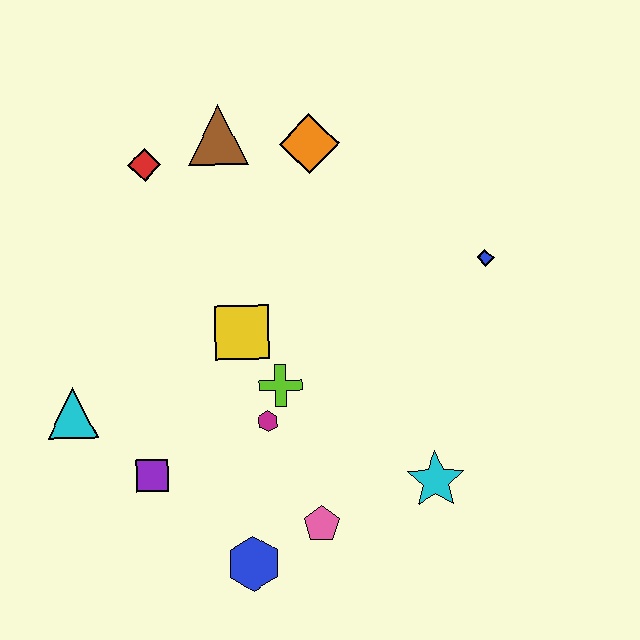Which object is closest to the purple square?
The cyan triangle is closest to the purple square.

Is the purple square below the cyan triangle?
Yes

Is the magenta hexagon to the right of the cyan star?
No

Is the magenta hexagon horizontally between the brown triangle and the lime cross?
Yes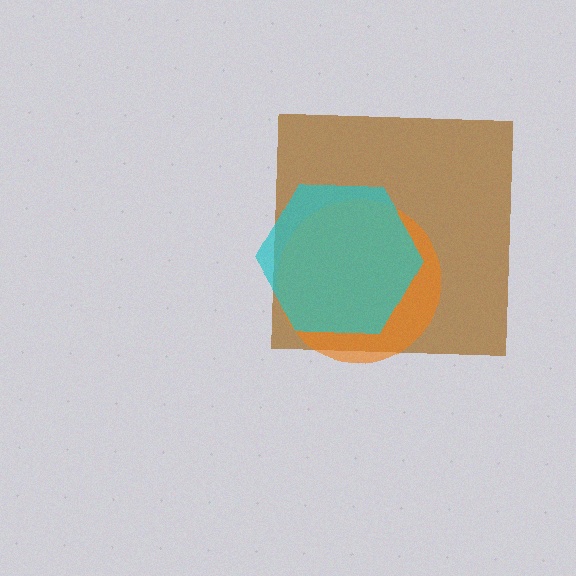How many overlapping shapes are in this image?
There are 3 overlapping shapes in the image.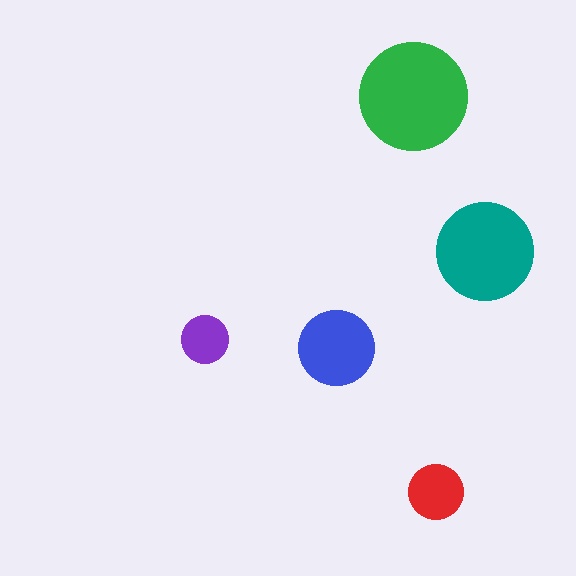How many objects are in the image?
There are 5 objects in the image.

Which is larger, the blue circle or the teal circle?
The teal one.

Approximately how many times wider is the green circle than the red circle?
About 2 times wider.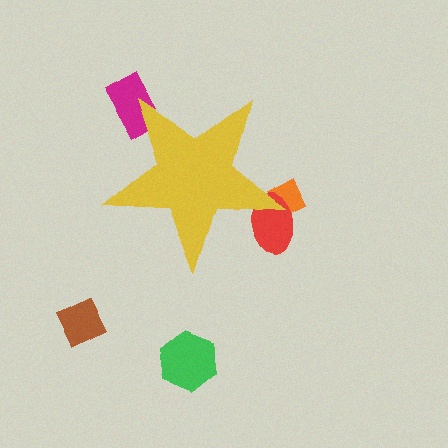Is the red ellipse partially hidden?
Yes, the red ellipse is partially hidden behind the yellow star.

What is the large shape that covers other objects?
A yellow star.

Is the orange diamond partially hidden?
Yes, the orange diamond is partially hidden behind the yellow star.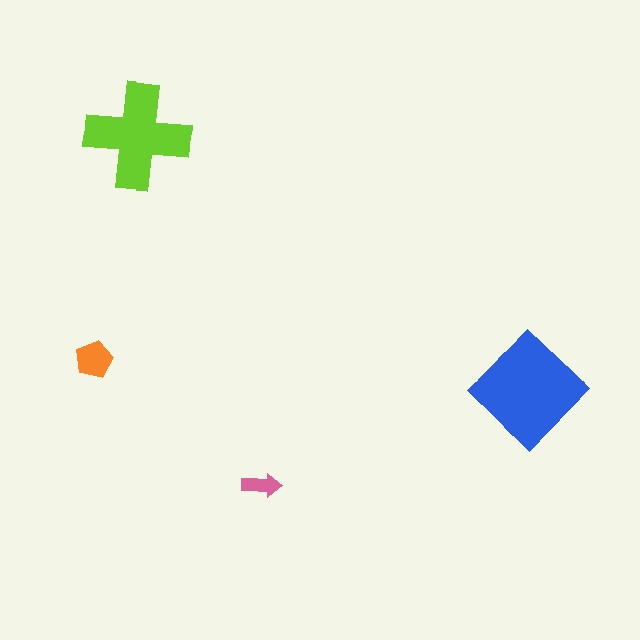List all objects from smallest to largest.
The pink arrow, the orange pentagon, the lime cross, the blue diamond.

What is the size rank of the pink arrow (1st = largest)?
4th.